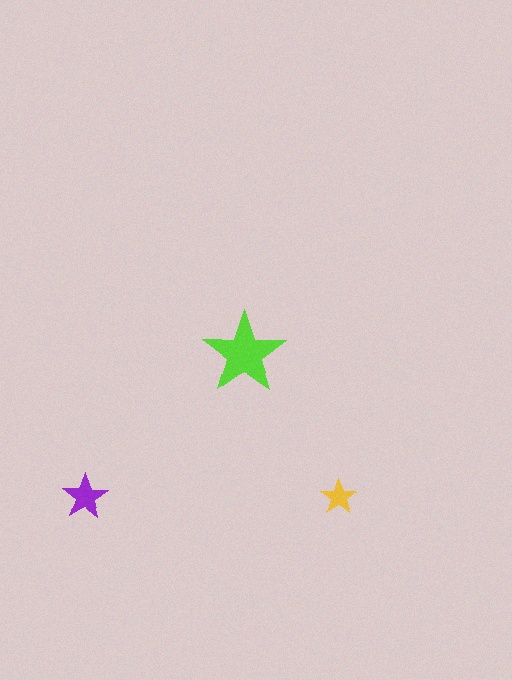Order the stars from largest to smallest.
the lime one, the purple one, the yellow one.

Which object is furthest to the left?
The purple star is leftmost.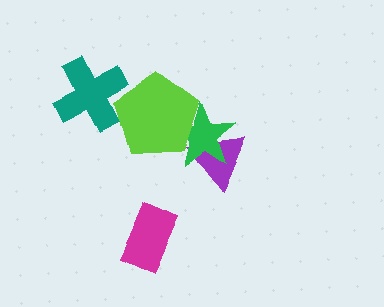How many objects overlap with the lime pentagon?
2 objects overlap with the lime pentagon.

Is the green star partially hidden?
Yes, it is partially covered by another shape.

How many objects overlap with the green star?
2 objects overlap with the green star.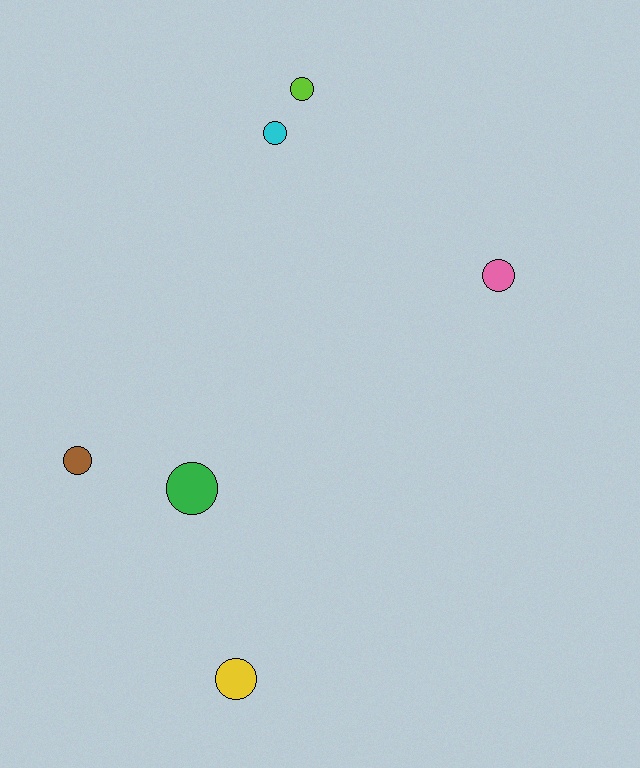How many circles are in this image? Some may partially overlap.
There are 6 circles.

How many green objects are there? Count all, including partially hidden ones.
There is 1 green object.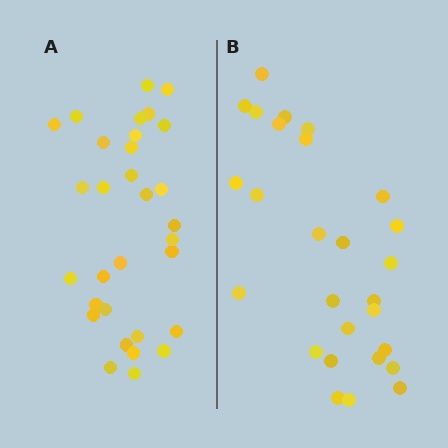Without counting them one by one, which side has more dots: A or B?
Region A (the left region) has more dots.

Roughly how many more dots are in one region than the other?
Region A has about 4 more dots than region B.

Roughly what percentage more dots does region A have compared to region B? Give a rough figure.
About 15% more.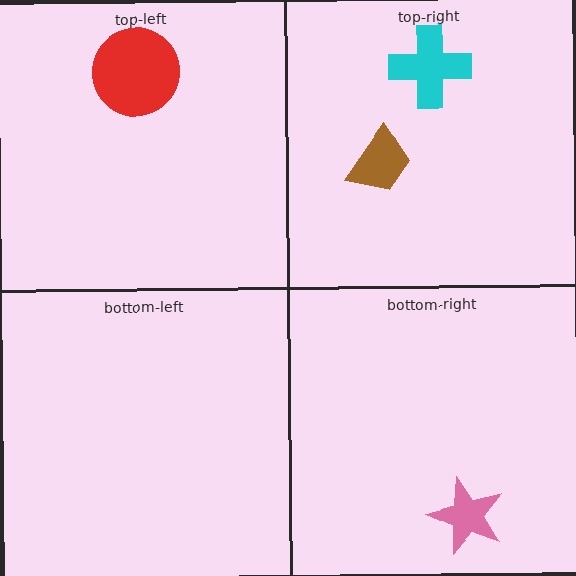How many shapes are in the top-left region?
1.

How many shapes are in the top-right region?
2.